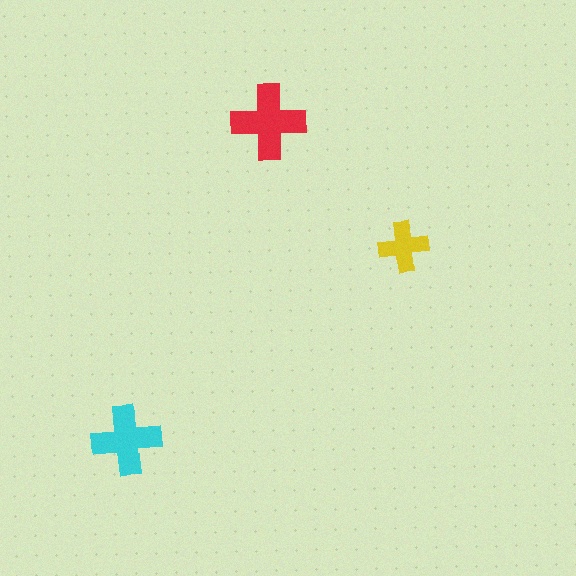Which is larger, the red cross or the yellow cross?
The red one.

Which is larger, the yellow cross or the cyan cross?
The cyan one.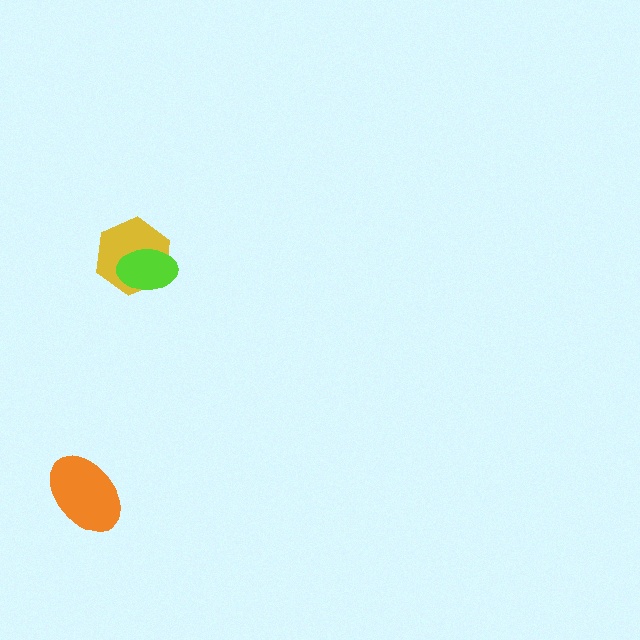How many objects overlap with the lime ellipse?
1 object overlaps with the lime ellipse.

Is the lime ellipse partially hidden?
No, no other shape covers it.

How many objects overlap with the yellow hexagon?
1 object overlaps with the yellow hexagon.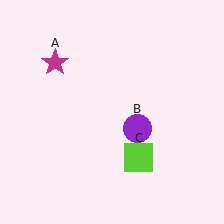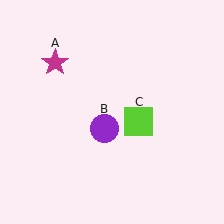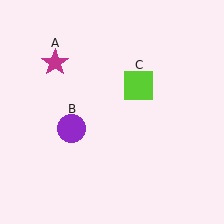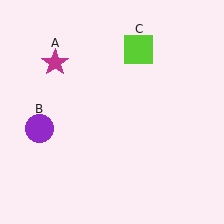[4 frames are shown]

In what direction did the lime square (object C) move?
The lime square (object C) moved up.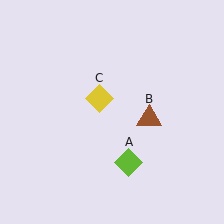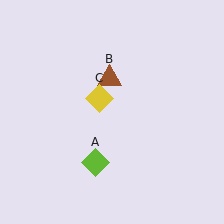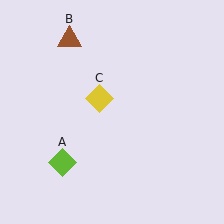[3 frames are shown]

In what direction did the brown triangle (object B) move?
The brown triangle (object B) moved up and to the left.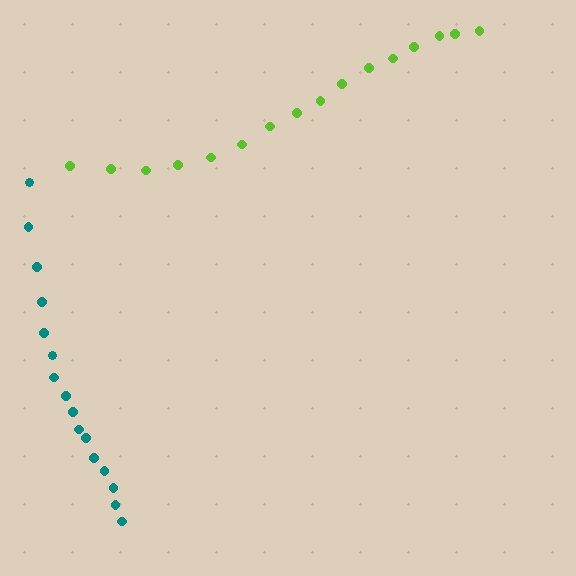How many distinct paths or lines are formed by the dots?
There are 2 distinct paths.